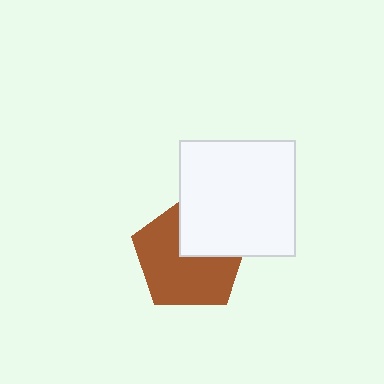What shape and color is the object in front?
The object in front is a white square.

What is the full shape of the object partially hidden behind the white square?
The partially hidden object is a brown pentagon.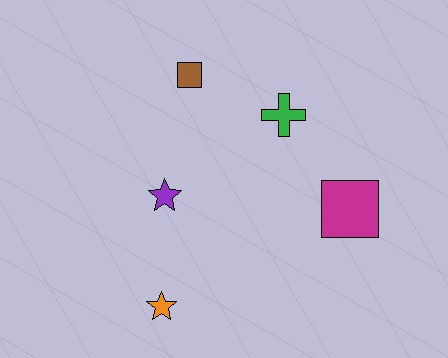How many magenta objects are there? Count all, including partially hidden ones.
There is 1 magenta object.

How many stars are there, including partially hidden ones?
There are 2 stars.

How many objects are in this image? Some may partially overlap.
There are 5 objects.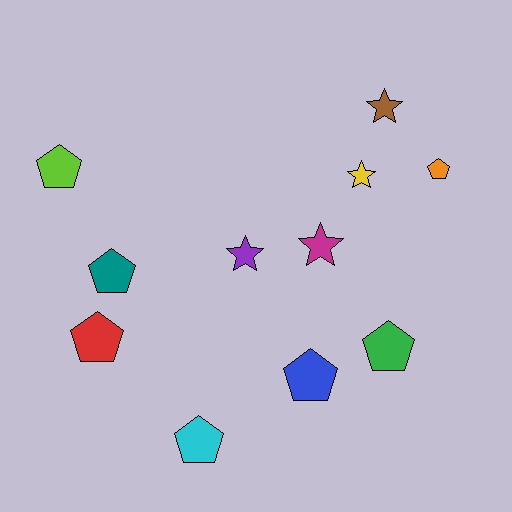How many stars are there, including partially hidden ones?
There are 4 stars.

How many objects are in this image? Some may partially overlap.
There are 11 objects.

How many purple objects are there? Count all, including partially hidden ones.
There is 1 purple object.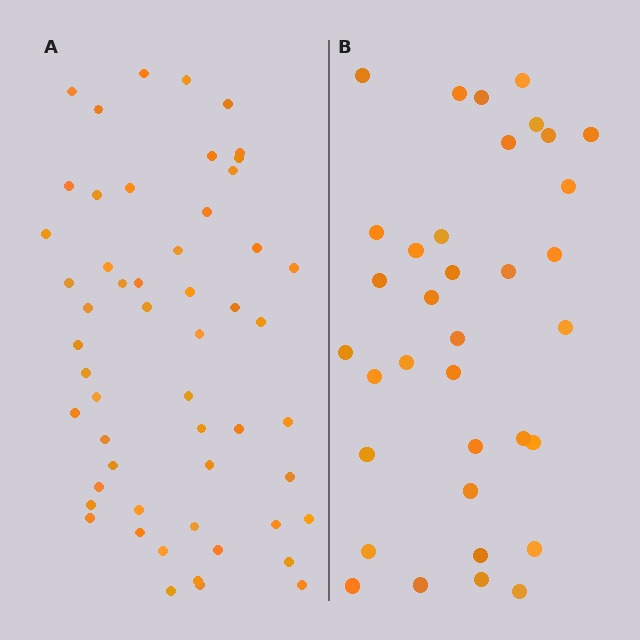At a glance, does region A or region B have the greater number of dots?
Region A (the left region) has more dots.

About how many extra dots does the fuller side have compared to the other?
Region A has approximately 20 more dots than region B.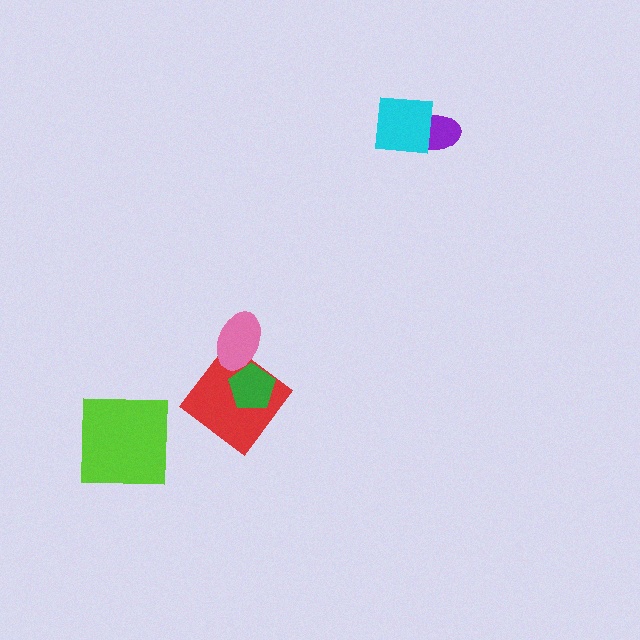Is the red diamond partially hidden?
Yes, it is partially covered by another shape.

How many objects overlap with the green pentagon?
2 objects overlap with the green pentagon.